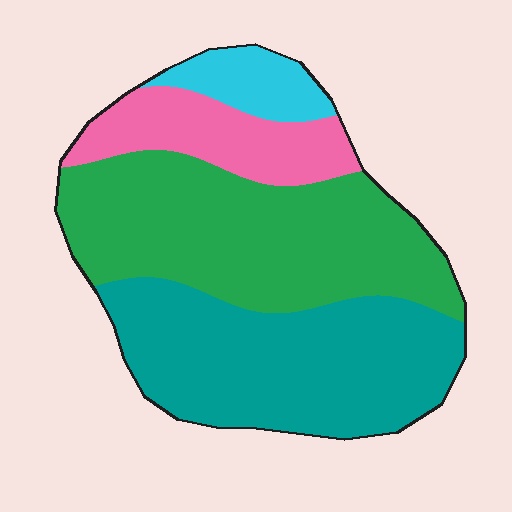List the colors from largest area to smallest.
From largest to smallest: green, teal, pink, cyan.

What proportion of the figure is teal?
Teal covers about 35% of the figure.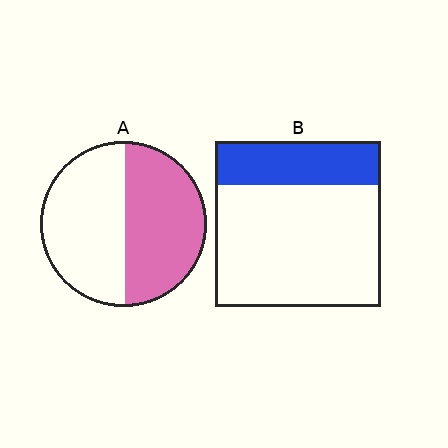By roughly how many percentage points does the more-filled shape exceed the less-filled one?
By roughly 20 percentage points (A over B).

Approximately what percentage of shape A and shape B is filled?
A is approximately 50% and B is approximately 25%.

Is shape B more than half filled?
No.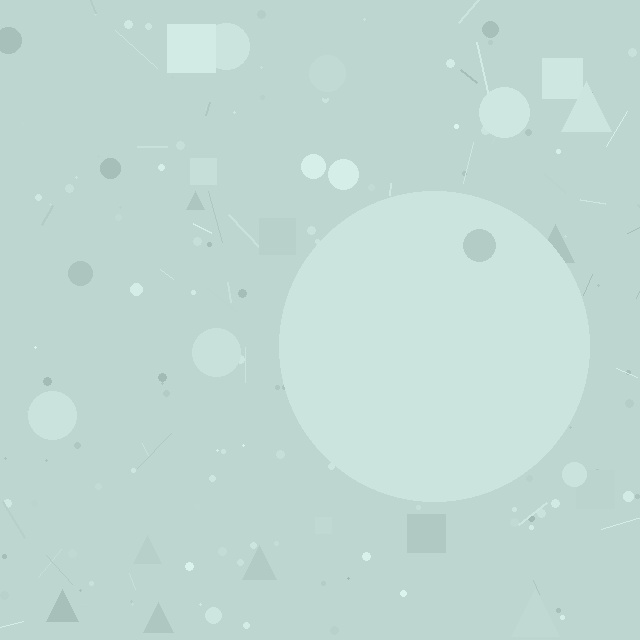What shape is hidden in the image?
A circle is hidden in the image.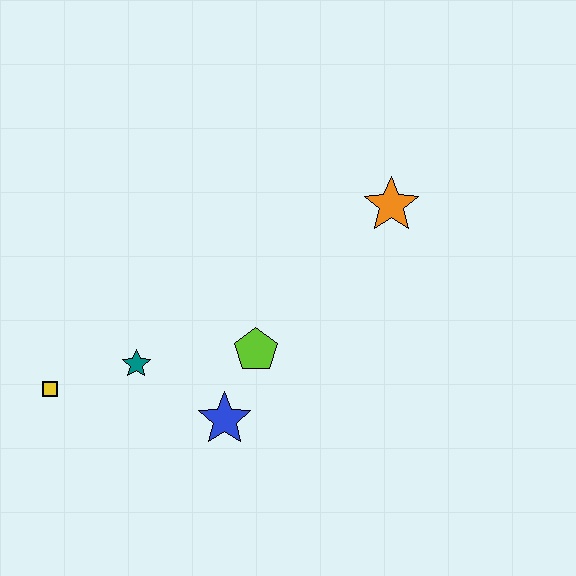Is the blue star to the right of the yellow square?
Yes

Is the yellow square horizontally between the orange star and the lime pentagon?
No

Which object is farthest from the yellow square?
The orange star is farthest from the yellow square.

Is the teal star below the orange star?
Yes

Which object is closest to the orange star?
The lime pentagon is closest to the orange star.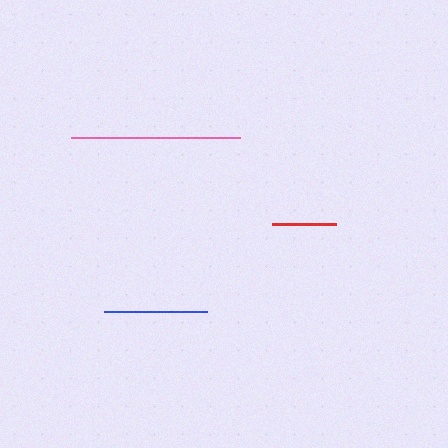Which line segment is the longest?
The pink line is the longest at approximately 169 pixels.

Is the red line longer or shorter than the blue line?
The blue line is longer than the red line.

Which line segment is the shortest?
The red line is the shortest at approximately 64 pixels.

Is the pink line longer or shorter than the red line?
The pink line is longer than the red line.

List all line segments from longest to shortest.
From longest to shortest: pink, blue, red.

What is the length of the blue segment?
The blue segment is approximately 103 pixels long.